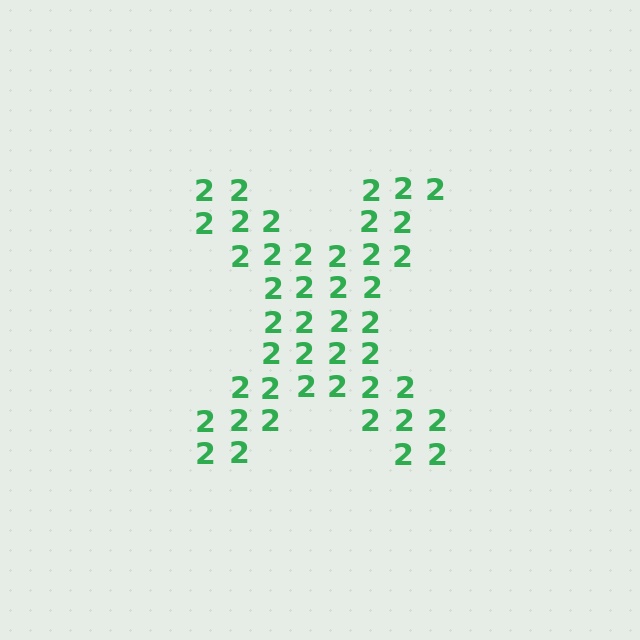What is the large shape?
The large shape is the letter X.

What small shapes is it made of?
It is made of small digit 2's.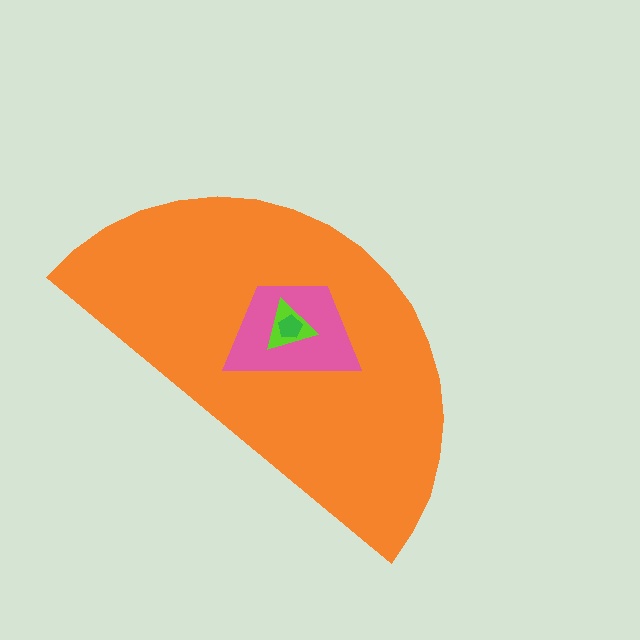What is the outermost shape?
The orange semicircle.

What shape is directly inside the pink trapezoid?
The lime triangle.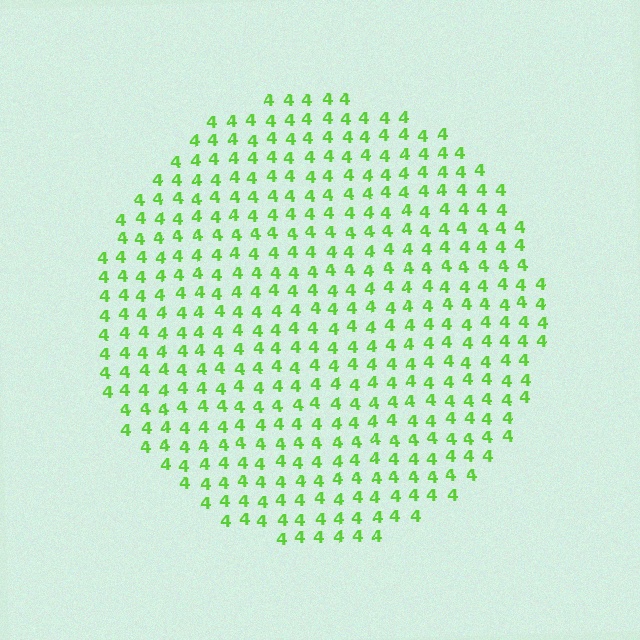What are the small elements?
The small elements are digit 4's.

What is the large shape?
The large shape is a circle.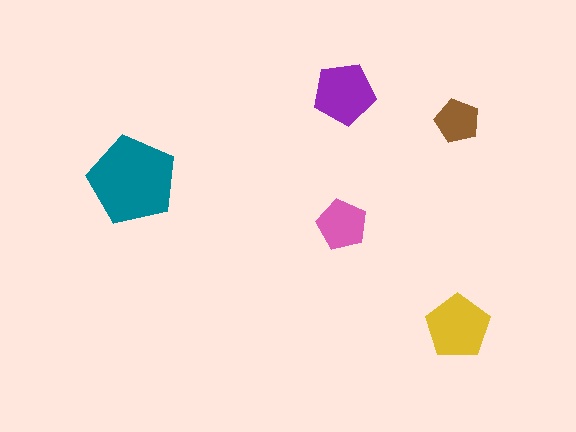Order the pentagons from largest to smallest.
the teal one, the yellow one, the purple one, the pink one, the brown one.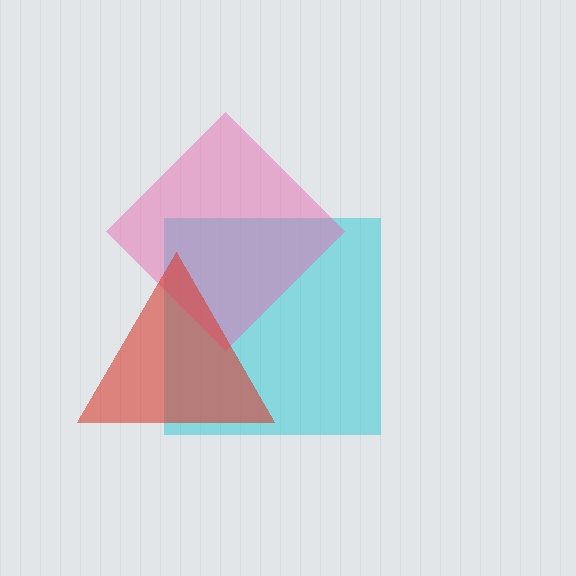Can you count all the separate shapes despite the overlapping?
Yes, there are 3 separate shapes.